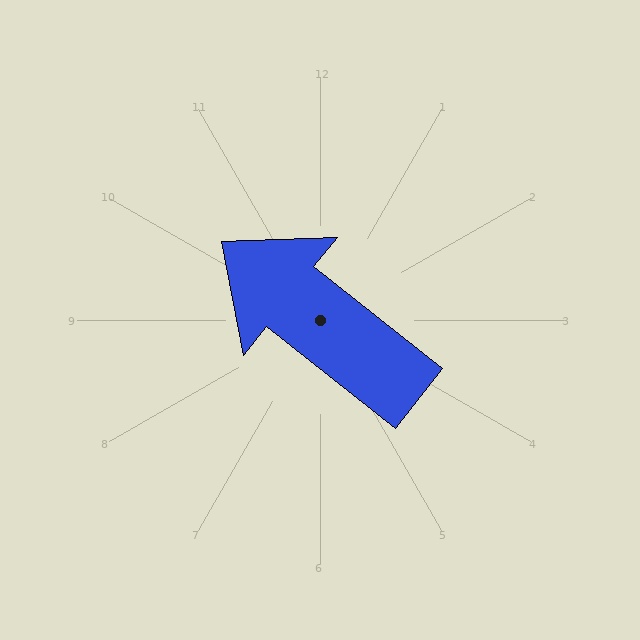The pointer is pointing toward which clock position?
Roughly 10 o'clock.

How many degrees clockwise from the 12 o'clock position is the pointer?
Approximately 309 degrees.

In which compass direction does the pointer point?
Northwest.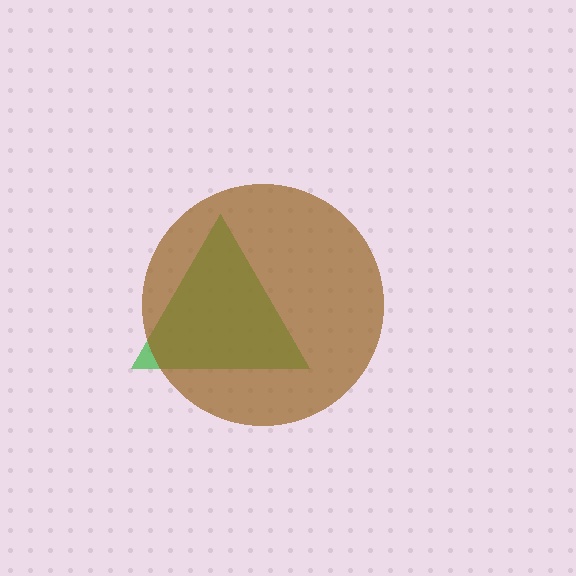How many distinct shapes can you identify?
There are 2 distinct shapes: a green triangle, a brown circle.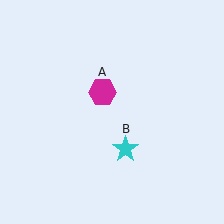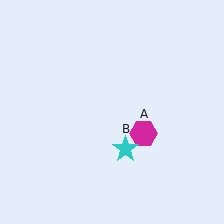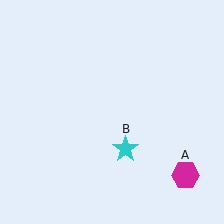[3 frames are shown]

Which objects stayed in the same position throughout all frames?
Cyan star (object B) remained stationary.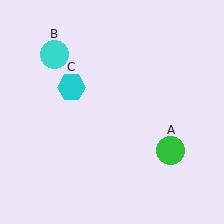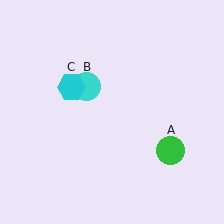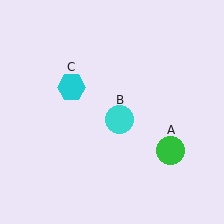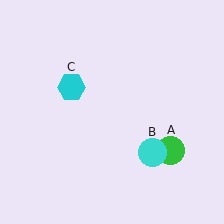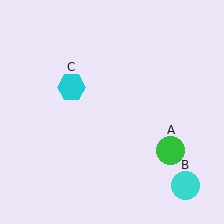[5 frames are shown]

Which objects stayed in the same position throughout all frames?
Green circle (object A) and cyan hexagon (object C) remained stationary.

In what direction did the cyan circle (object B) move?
The cyan circle (object B) moved down and to the right.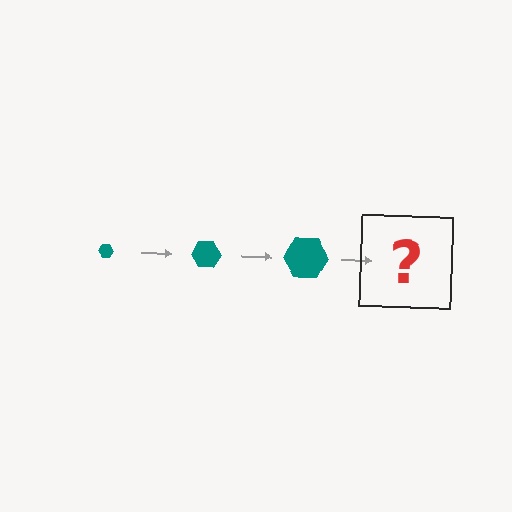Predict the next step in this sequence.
The next step is a teal hexagon, larger than the previous one.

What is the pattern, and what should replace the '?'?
The pattern is that the hexagon gets progressively larger each step. The '?' should be a teal hexagon, larger than the previous one.